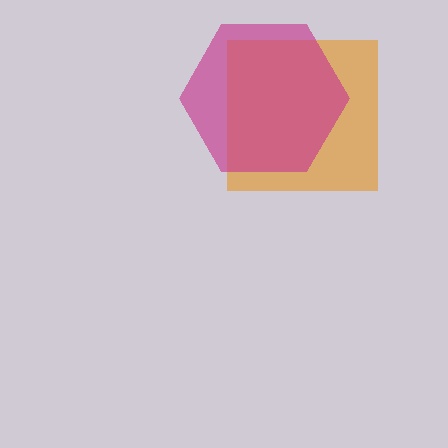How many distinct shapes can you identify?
There are 2 distinct shapes: an orange square, a magenta hexagon.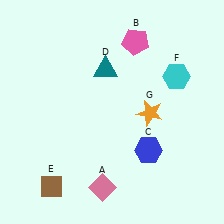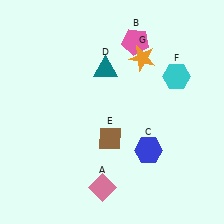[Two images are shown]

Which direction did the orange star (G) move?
The orange star (G) moved up.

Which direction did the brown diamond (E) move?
The brown diamond (E) moved right.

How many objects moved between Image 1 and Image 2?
2 objects moved between the two images.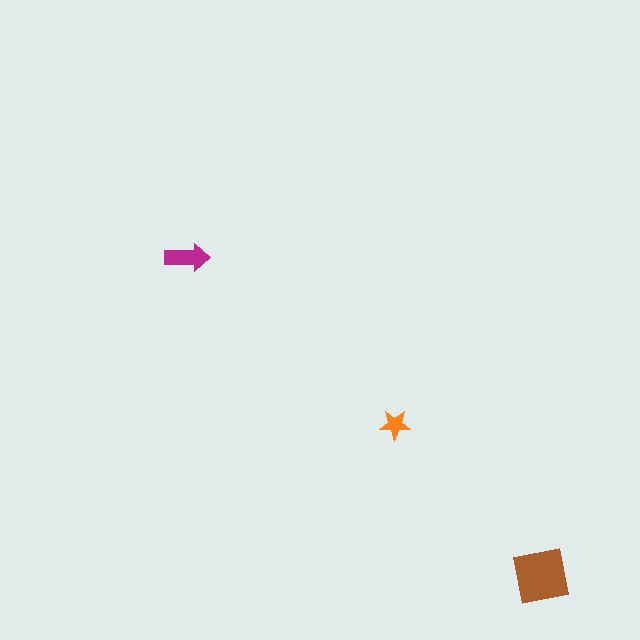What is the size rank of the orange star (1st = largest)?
3rd.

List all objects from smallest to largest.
The orange star, the magenta arrow, the brown square.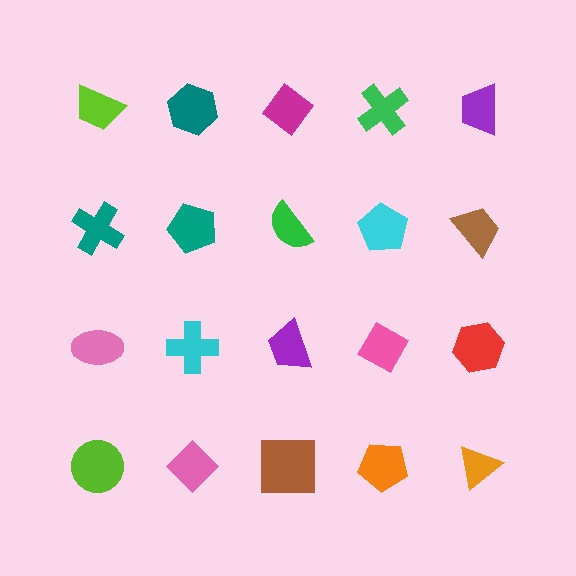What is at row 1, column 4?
A green cross.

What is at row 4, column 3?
A brown square.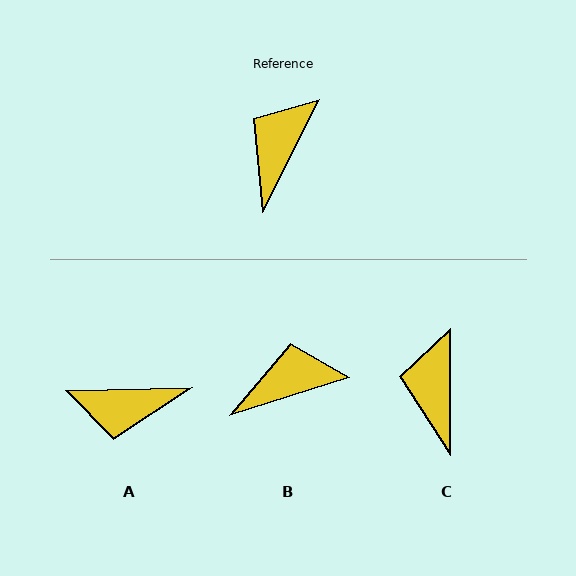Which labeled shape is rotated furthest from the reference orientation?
A, about 118 degrees away.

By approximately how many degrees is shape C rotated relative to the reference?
Approximately 27 degrees counter-clockwise.